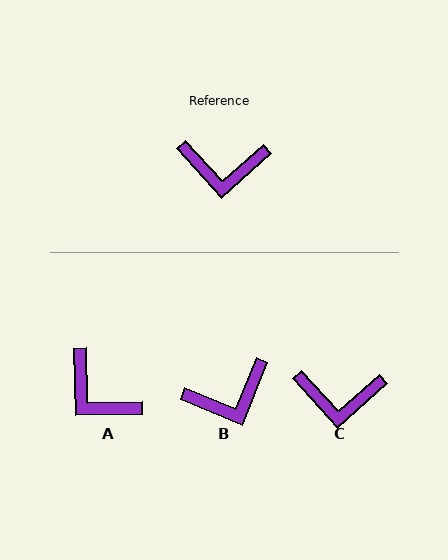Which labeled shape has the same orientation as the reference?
C.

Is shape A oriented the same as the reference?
No, it is off by about 41 degrees.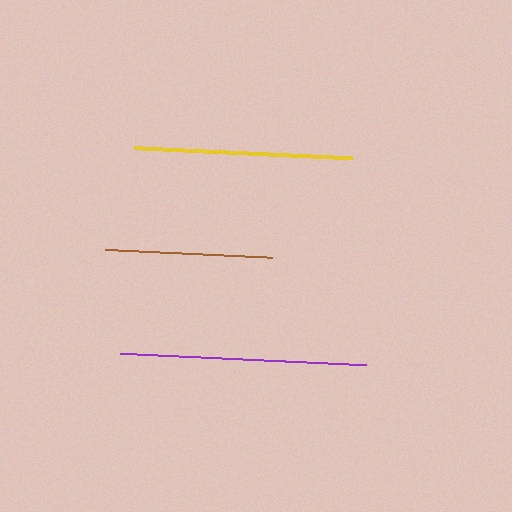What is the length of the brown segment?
The brown segment is approximately 167 pixels long.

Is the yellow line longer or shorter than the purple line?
The purple line is longer than the yellow line.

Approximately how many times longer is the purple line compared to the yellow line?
The purple line is approximately 1.1 times the length of the yellow line.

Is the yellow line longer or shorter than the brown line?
The yellow line is longer than the brown line.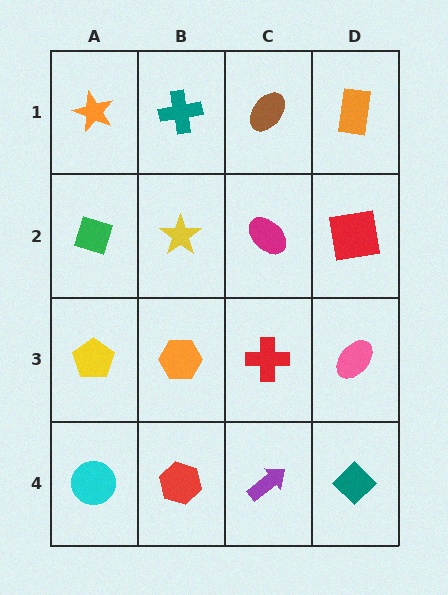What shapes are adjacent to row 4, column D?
A pink ellipse (row 3, column D), a purple arrow (row 4, column C).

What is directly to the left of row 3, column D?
A red cross.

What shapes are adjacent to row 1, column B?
A yellow star (row 2, column B), an orange star (row 1, column A), a brown ellipse (row 1, column C).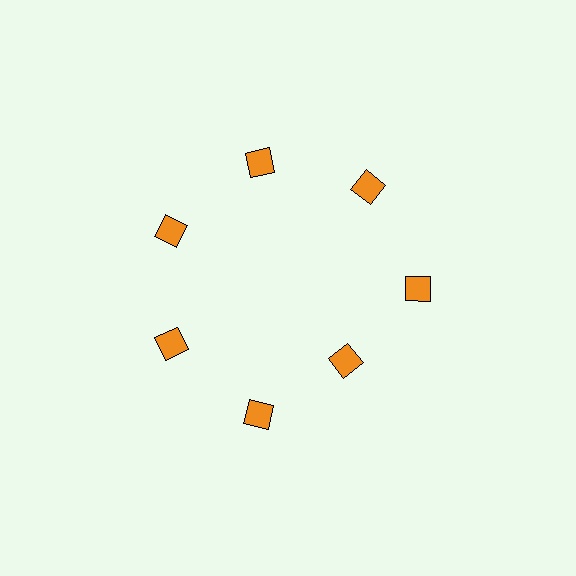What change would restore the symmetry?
The symmetry would be restored by moving it outward, back onto the ring so that all 7 diamonds sit at equal angles and equal distance from the center.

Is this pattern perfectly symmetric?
No. The 7 orange diamonds are arranged in a ring, but one element near the 5 o'clock position is pulled inward toward the center, breaking the 7-fold rotational symmetry.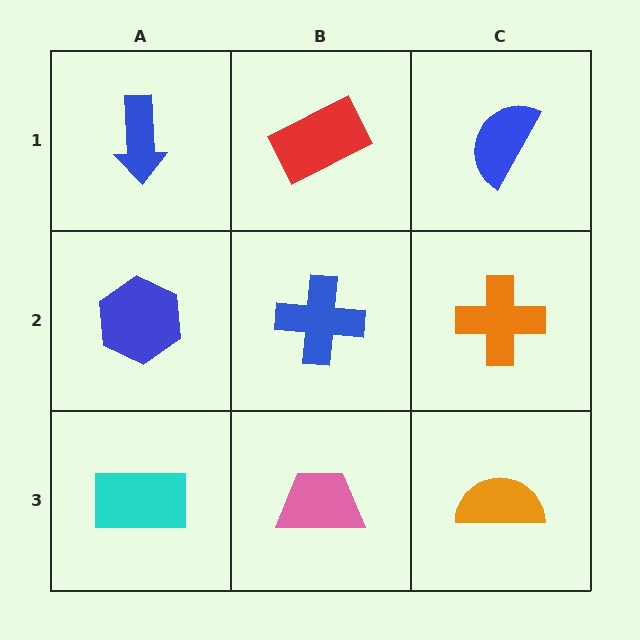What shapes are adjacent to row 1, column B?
A blue cross (row 2, column B), a blue arrow (row 1, column A), a blue semicircle (row 1, column C).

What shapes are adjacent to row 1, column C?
An orange cross (row 2, column C), a red rectangle (row 1, column B).